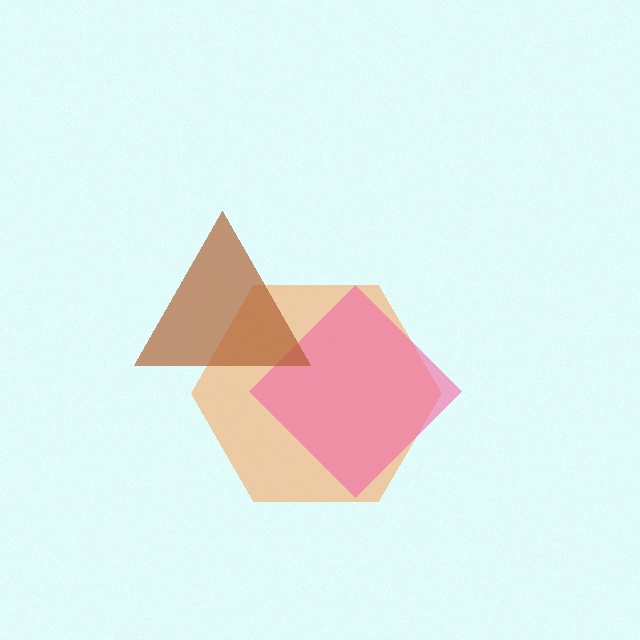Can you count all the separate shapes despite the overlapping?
Yes, there are 3 separate shapes.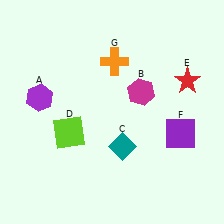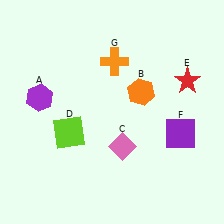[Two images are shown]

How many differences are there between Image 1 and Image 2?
There are 2 differences between the two images.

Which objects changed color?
B changed from magenta to orange. C changed from teal to pink.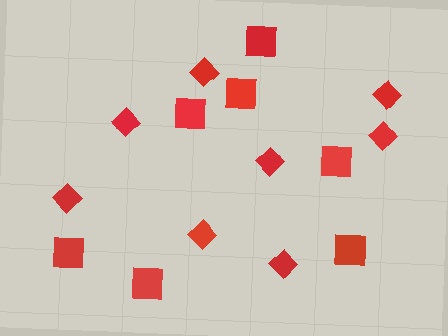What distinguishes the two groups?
There are 2 groups: one group of squares (7) and one group of diamonds (8).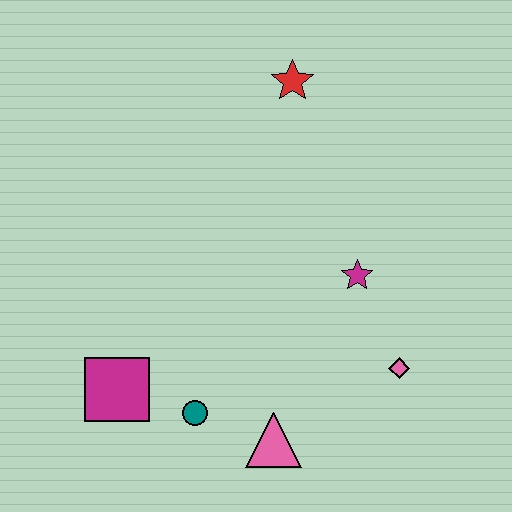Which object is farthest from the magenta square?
The red star is farthest from the magenta square.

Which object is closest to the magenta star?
The pink diamond is closest to the magenta star.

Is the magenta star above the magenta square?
Yes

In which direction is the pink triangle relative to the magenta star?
The pink triangle is below the magenta star.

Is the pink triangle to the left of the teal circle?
No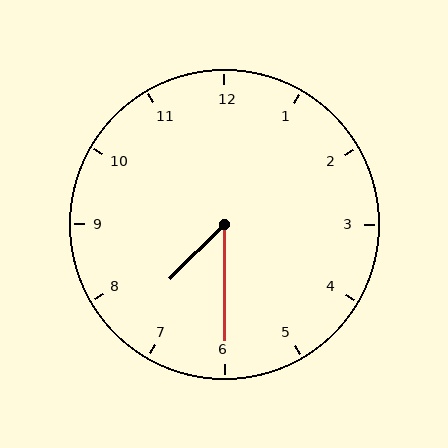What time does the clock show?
7:30.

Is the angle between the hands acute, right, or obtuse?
It is acute.